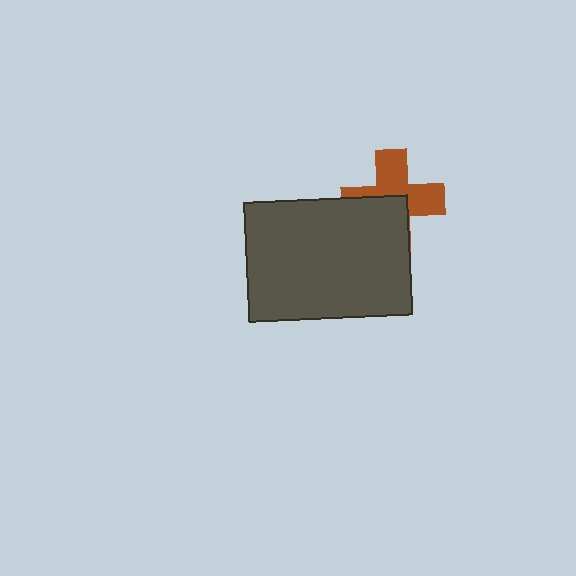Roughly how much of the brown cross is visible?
About half of it is visible (roughly 55%).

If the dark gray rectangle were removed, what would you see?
You would see the complete brown cross.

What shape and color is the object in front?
The object in front is a dark gray rectangle.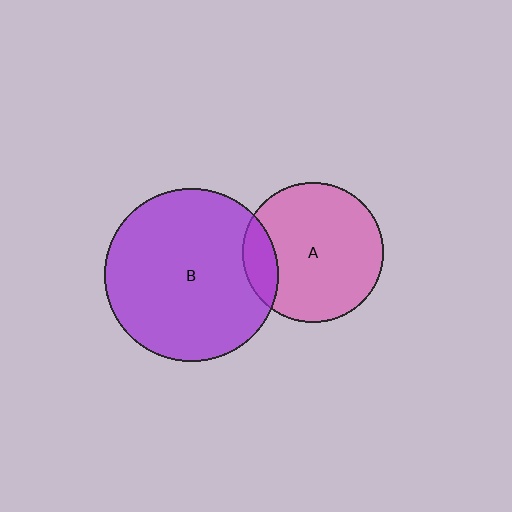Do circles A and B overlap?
Yes.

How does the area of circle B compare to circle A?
Approximately 1.5 times.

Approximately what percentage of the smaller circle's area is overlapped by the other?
Approximately 15%.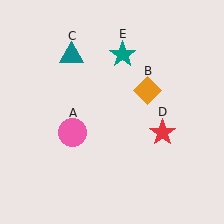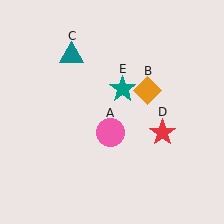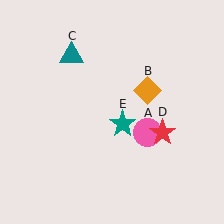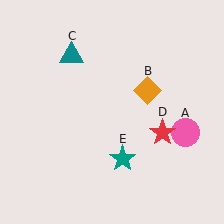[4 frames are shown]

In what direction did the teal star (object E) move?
The teal star (object E) moved down.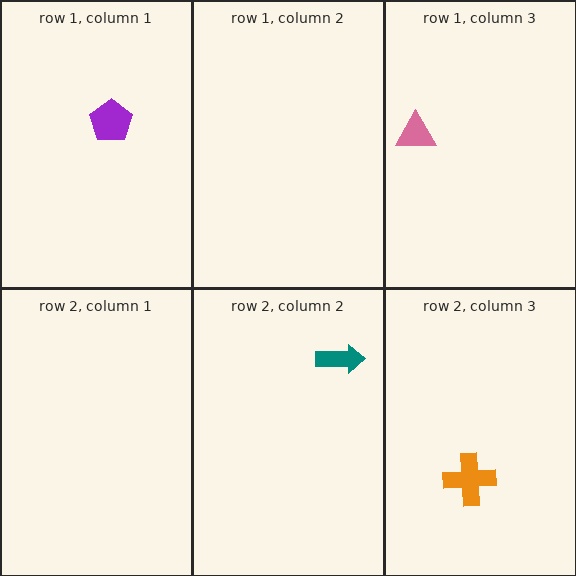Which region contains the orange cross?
The row 2, column 3 region.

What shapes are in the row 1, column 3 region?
The pink triangle.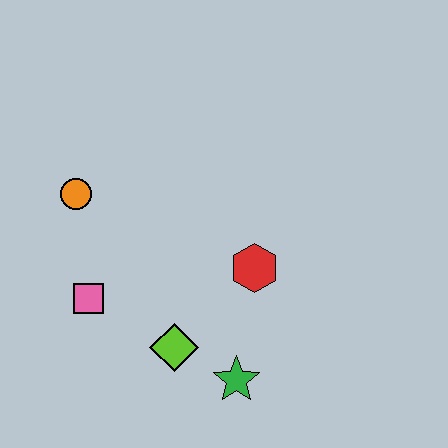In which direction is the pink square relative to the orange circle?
The pink square is below the orange circle.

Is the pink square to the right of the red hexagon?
No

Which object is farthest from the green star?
The orange circle is farthest from the green star.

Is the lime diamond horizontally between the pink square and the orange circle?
No